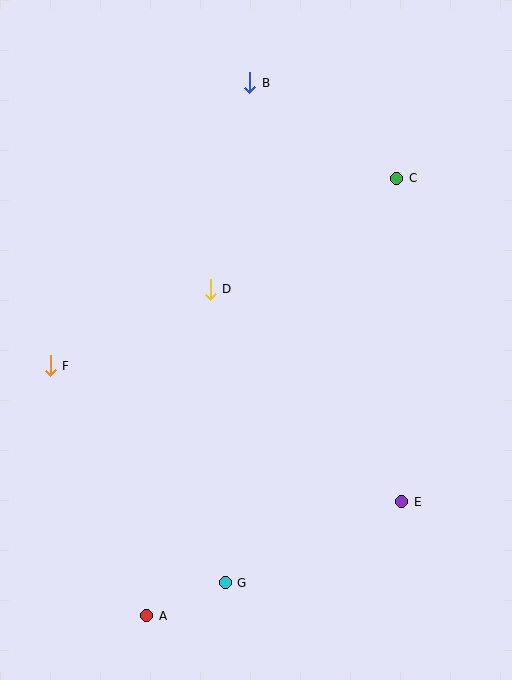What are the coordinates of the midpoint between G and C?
The midpoint between G and C is at (311, 381).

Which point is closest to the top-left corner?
Point B is closest to the top-left corner.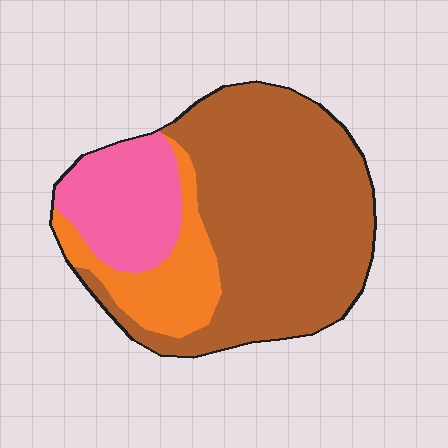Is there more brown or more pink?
Brown.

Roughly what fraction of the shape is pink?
Pink covers about 20% of the shape.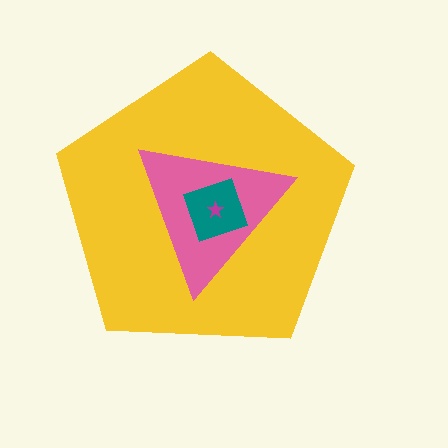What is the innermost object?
The magenta star.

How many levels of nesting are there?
4.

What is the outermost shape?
The yellow pentagon.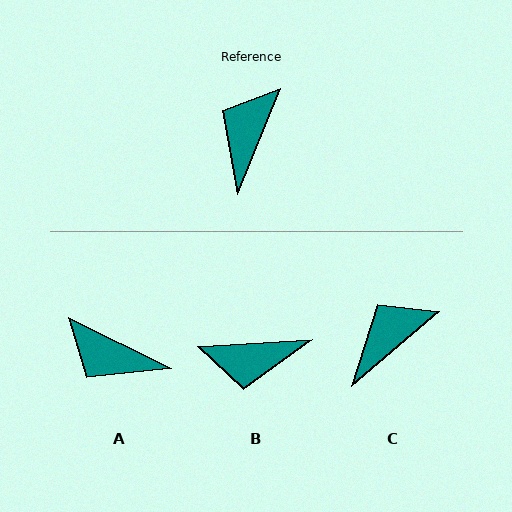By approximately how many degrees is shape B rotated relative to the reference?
Approximately 116 degrees counter-clockwise.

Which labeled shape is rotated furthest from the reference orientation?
B, about 116 degrees away.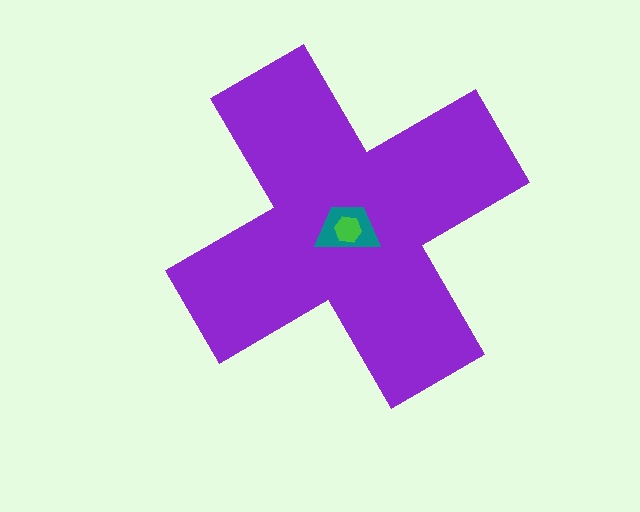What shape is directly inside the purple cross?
The teal trapezoid.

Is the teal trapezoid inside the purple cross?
Yes.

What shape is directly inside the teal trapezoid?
The green hexagon.